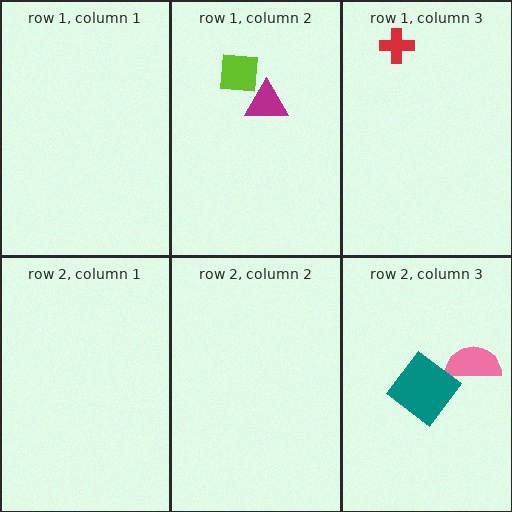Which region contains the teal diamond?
The row 2, column 3 region.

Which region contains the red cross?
The row 1, column 3 region.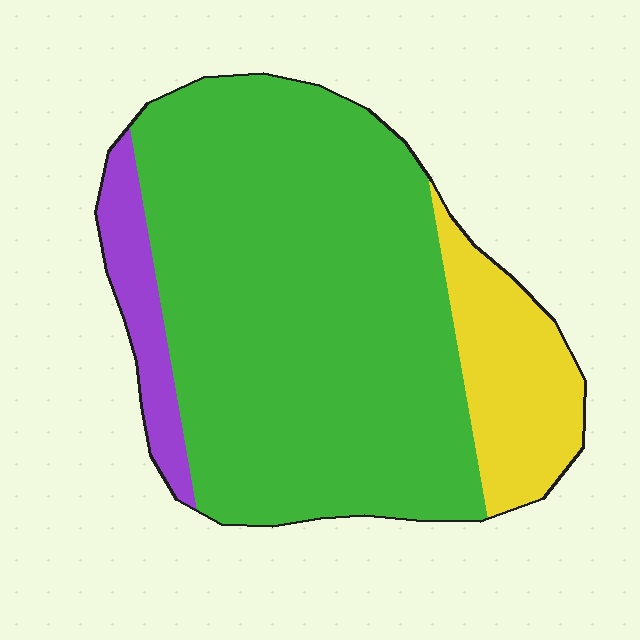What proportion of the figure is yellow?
Yellow covers 16% of the figure.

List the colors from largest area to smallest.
From largest to smallest: green, yellow, purple.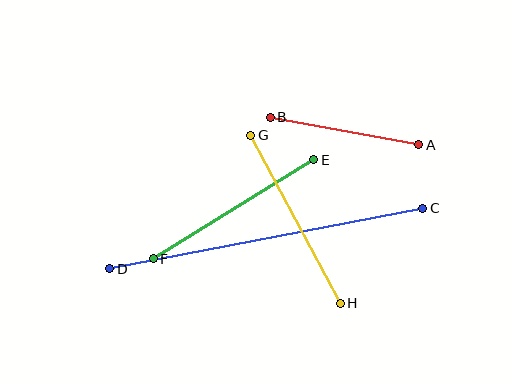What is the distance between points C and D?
The distance is approximately 319 pixels.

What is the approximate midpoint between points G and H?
The midpoint is at approximately (296, 219) pixels.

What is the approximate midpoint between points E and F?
The midpoint is at approximately (233, 209) pixels.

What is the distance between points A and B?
The distance is approximately 151 pixels.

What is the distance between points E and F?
The distance is approximately 189 pixels.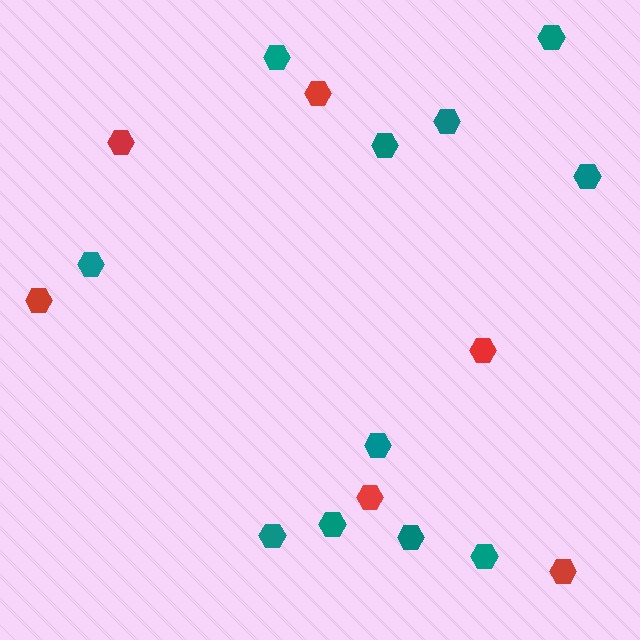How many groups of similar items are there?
There are 2 groups: one group of red hexagons (6) and one group of teal hexagons (11).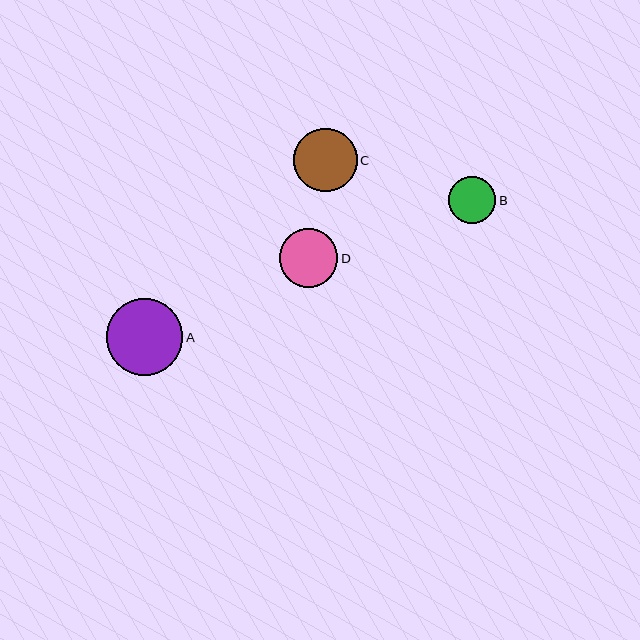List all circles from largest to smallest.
From largest to smallest: A, C, D, B.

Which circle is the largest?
Circle A is the largest with a size of approximately 77 pixels.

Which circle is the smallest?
Circle B is the smallest with a size of approximately 47 pixels.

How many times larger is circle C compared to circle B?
Circle C is approximately 1.4 times the size of circle B.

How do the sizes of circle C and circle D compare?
Circle C and circle D are approximately the same size.